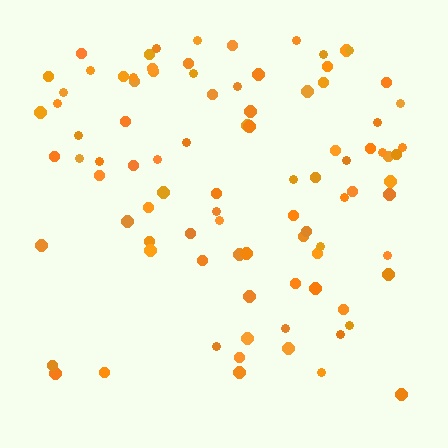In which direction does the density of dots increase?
From bottom to top, with the top side densest.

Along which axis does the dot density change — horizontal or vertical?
Vertical.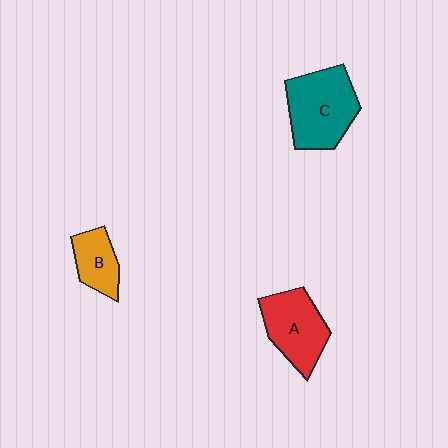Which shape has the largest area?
Shape C (teal).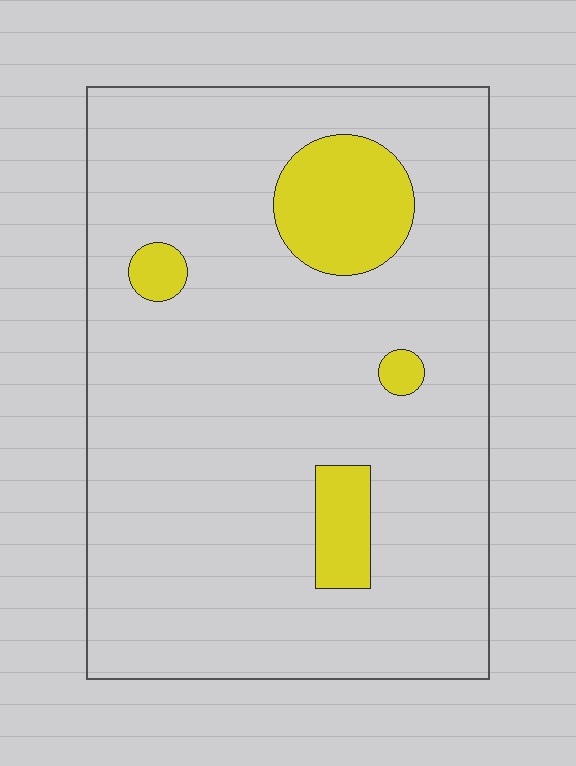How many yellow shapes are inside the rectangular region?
4.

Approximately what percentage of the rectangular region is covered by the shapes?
Approximately 10%.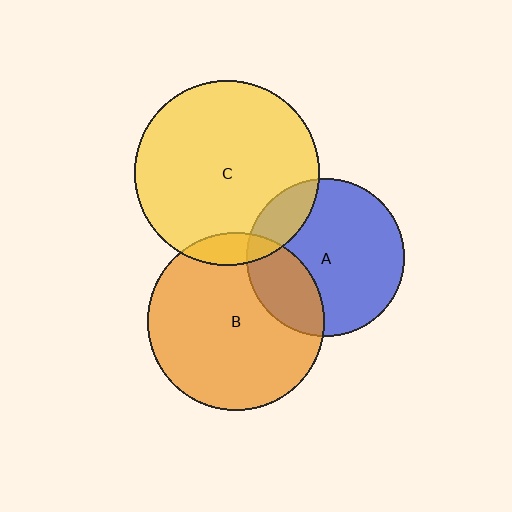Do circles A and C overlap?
Yes.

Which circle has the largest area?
Circle C (yellow).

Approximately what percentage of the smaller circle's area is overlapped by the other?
Approximately 15%.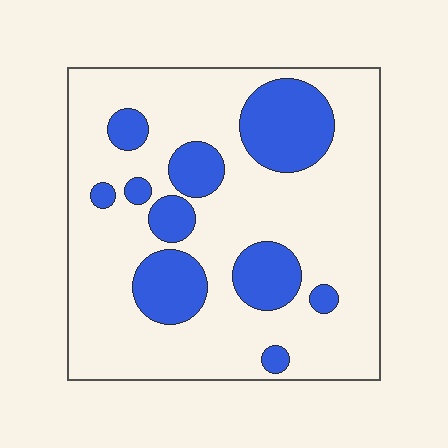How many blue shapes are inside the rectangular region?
10.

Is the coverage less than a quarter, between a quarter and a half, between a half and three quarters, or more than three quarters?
Less than a quarter.